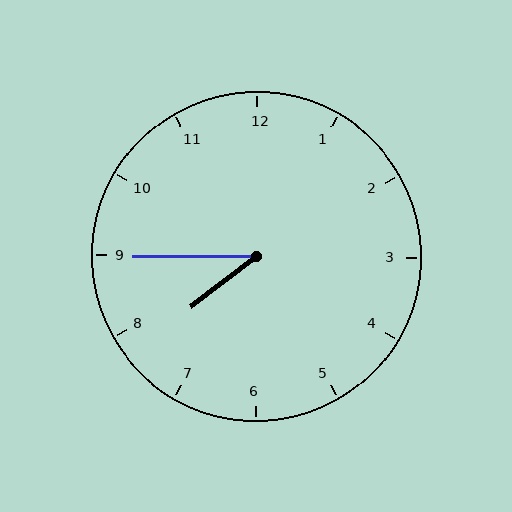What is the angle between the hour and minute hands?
Approximately 38 degrees.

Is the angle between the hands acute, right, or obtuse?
It is acute.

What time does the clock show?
7:45.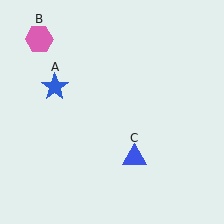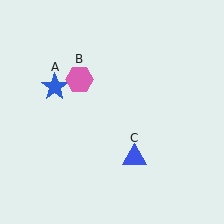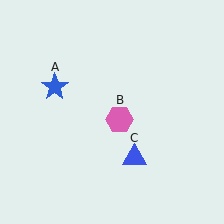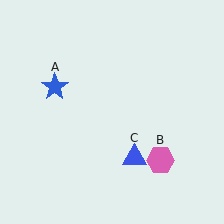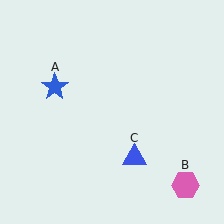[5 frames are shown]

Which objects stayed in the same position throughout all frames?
Blue star (object A) and blue triangle (object C) remained stationary.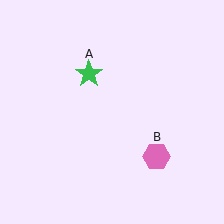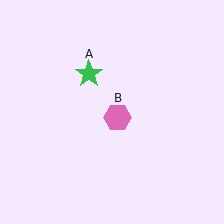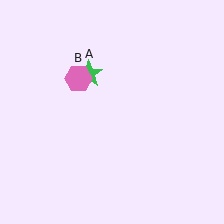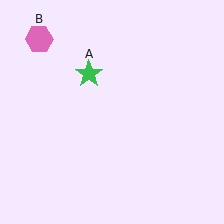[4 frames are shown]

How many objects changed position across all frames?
1 object changed position: pink hexagon (object B).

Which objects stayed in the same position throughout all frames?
Green star (object A) remained stationary.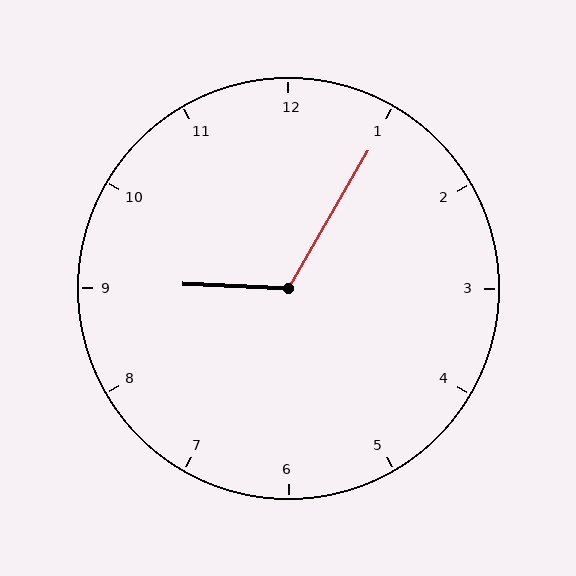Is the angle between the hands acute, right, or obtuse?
It is obtuse.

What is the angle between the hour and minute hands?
Approximately 118 degrees.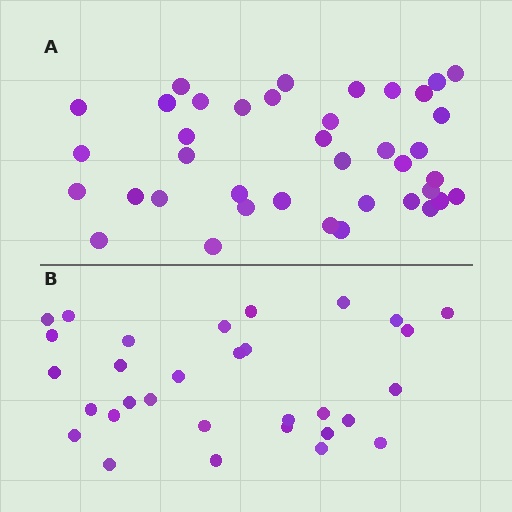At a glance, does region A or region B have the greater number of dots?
Region A (the top region) has more dots.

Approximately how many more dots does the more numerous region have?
Region A has roughly 8 or so more dots than region B.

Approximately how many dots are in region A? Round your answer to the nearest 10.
About 40 dots. (The exact count is 39, which rounds to 40.)